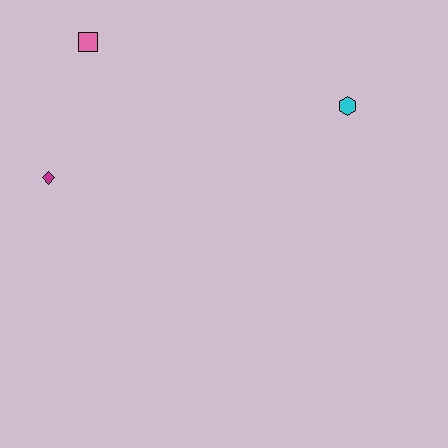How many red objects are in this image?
There are no red objects.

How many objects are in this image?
There are 3 objects.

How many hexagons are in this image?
There is 1 hexagon.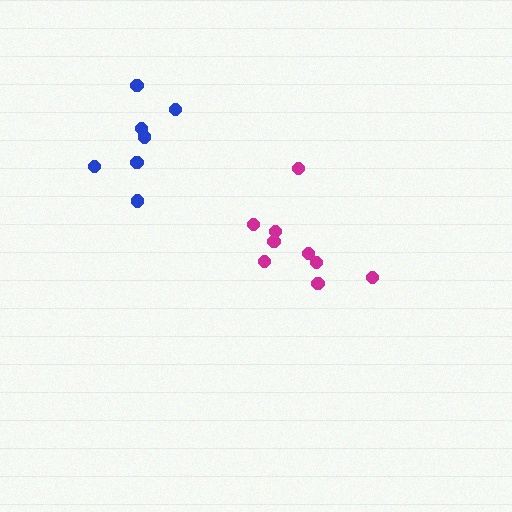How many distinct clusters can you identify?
There are 2 distinct clusters.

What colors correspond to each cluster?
The clusters are colored: blue, magenta.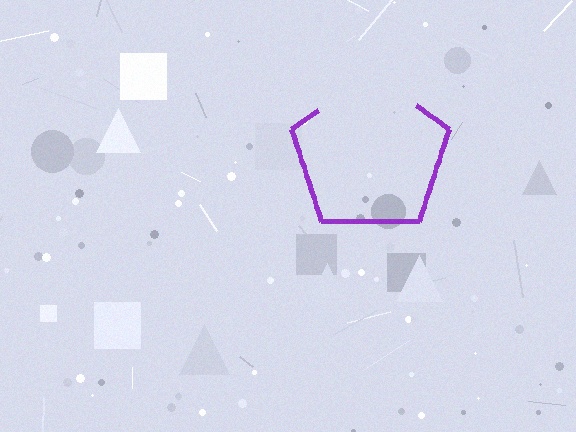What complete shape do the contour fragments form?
The contour fragments form a pentagon.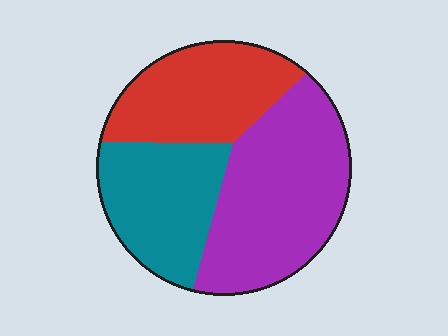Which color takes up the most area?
Purple, at roughly 45%.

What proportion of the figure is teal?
Teal covers 28% of the figure.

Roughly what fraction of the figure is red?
Red covers roughly 30% of the figure.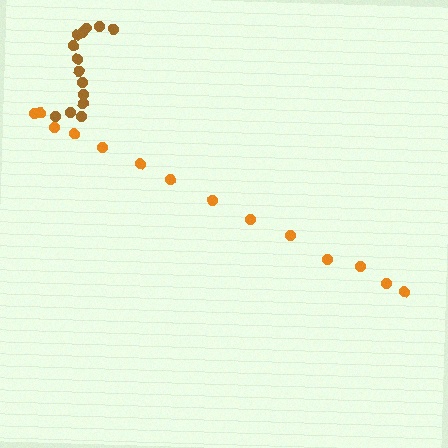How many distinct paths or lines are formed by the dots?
There are 2 distinct paths.